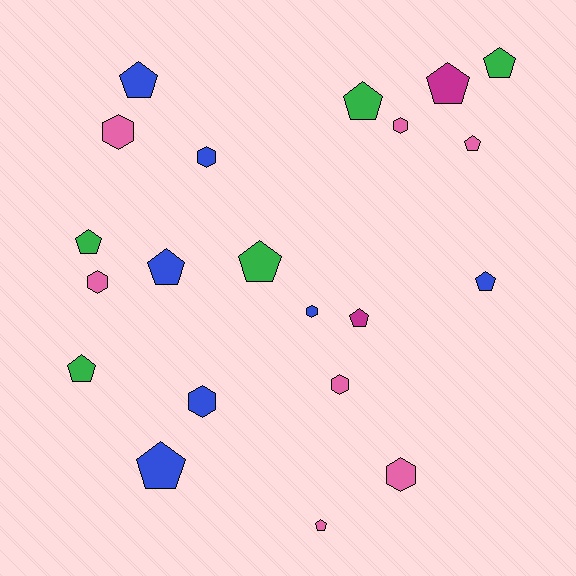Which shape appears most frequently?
Pentagon, with 13 objects.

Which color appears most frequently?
Pink, with 7 objects.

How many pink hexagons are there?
There are 5 pink hexagons.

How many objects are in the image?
There are 21 objects.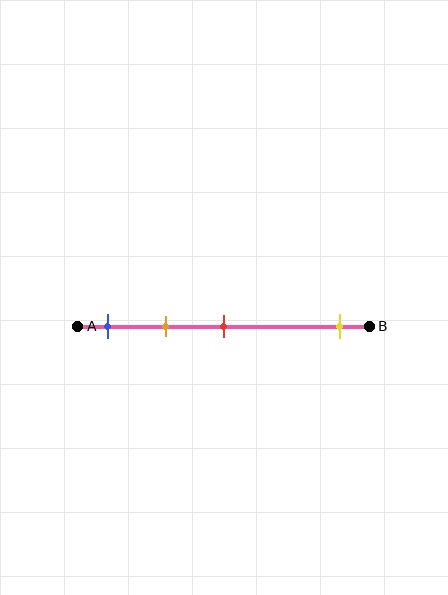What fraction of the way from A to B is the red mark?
The red mark is approximately 50% (0.5) of the way from A to B.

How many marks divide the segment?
There are 4 marks dividing the segment.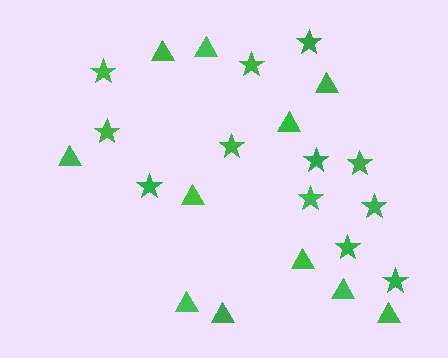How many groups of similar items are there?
There are 2 groups: one group of stars (12) and one group of triangles (11).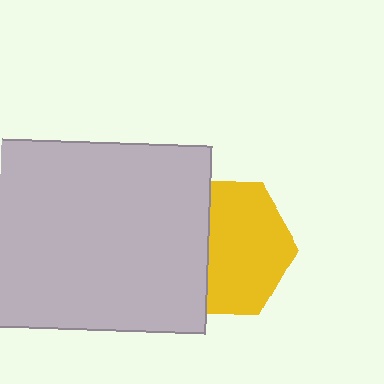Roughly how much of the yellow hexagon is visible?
About half of it is visible (roughly 61%).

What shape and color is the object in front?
The object in front is a light gray rectangle.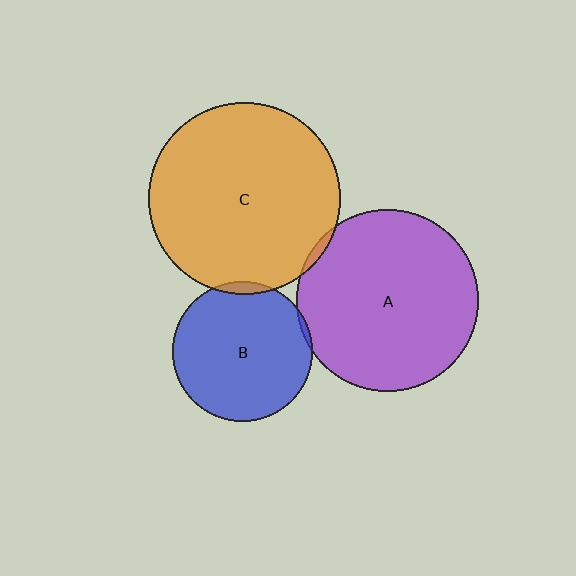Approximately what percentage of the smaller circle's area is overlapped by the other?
Approximately 5%.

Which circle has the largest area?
Circle C (orange).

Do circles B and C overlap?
Yes.